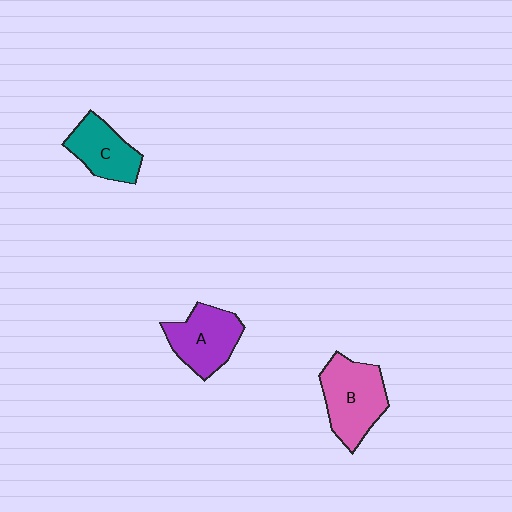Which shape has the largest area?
Shape B (pink).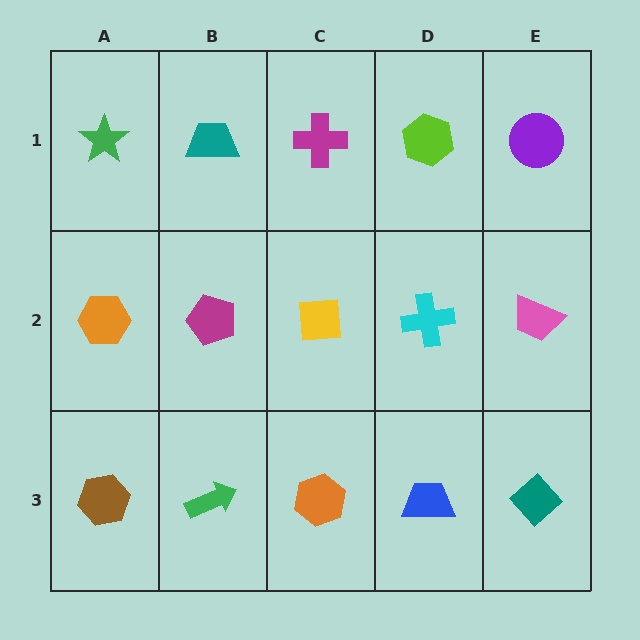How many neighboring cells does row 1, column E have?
2.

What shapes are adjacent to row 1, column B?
A magenta pentagon (row 2, column B), a green star (row 1, column A), a magenta cross (row 1, column C).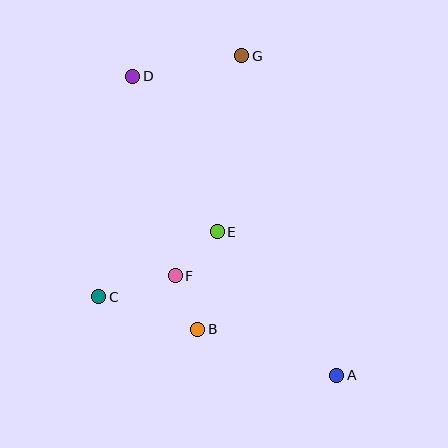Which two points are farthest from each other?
Points A and D are farthest from each other.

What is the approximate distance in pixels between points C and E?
The distance between C and E is approximately 135 pixels.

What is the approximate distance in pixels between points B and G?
The distance between B and G is approximately 277 pixels.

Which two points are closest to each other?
Points B and F are closest to each other.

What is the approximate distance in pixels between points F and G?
The distance between F and G is approximately 230 pixels.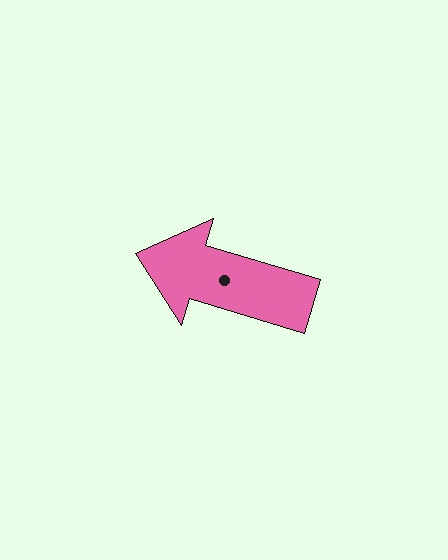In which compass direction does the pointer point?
West.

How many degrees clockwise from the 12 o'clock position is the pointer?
Approximately 287 degrees.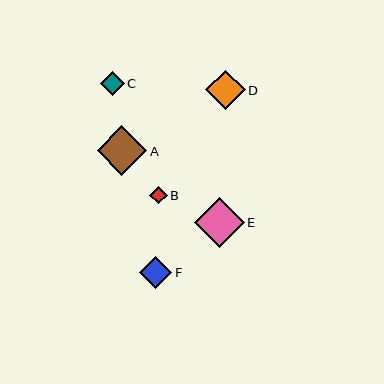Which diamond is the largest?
Diamond A is the largest with a size of approximately 50 pixels.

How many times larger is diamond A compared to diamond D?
Diamond A is approximately 1.3 times the size of diamond D.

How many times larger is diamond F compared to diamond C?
Diamond F is approximately 1.4 times the size of diamond C.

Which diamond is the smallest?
Diamond B is the smallest with a size of approximately 17 pixels.